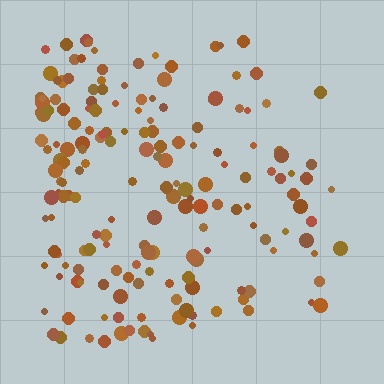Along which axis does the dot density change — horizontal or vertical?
Horizontal.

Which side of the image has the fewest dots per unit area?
The right.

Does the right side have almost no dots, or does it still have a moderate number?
Still a moderate number, just noticeably fewer than the left.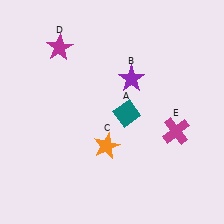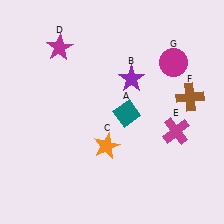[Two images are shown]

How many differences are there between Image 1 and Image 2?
There are 2 differences between the two images.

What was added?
A brown cross (F), a magenta circle (G) were added in Image 2.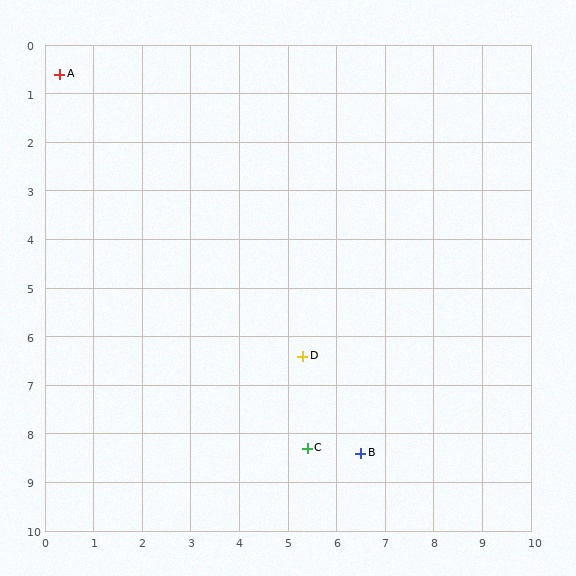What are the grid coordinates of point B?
Point B is at approximately (6.5, 8.4).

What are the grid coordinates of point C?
Point C is at approximately (5.4, 8.3).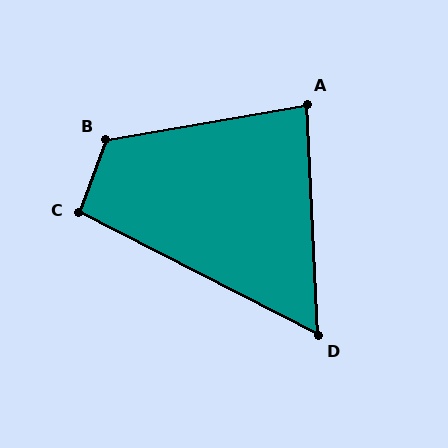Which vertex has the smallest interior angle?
D, at approximately 60 degrees.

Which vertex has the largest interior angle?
B, at approximately 120 degrees.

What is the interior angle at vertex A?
Approximately 83 degrees (acute).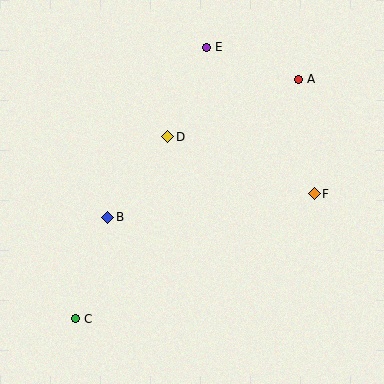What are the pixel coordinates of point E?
Point E is at (207, 47).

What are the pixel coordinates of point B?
Point B is at (108, 217).